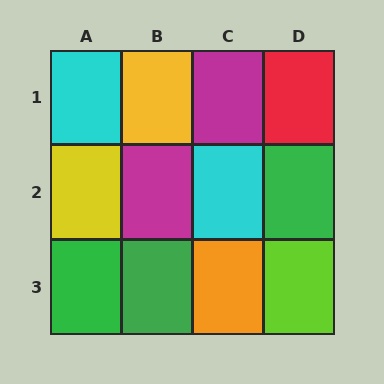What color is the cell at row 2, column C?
Cyan.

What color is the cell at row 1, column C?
Magenta.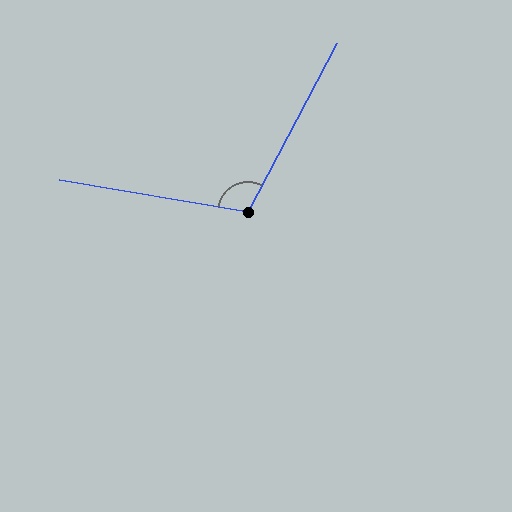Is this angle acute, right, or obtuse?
It is obtuse.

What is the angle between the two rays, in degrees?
Approximately 108 degrees.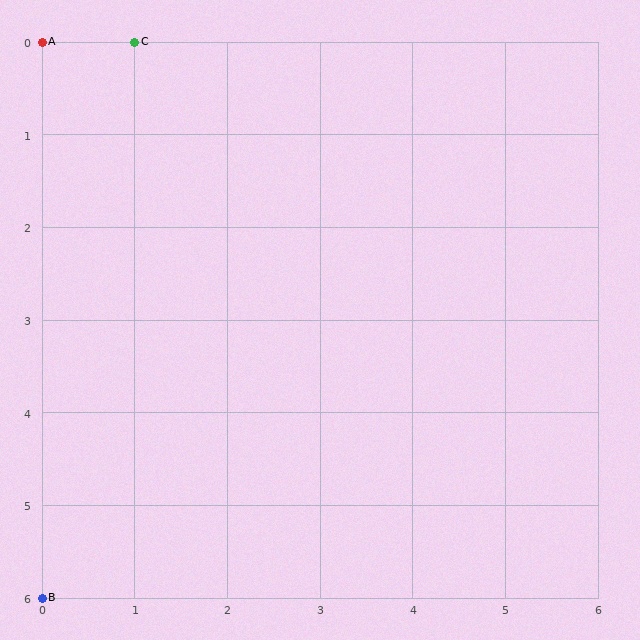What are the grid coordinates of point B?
Point B is at grid coordinates (0, 6).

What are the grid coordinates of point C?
Point C is at grid coordinates (1, 0).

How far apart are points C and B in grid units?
Points C and B are 1 column and 6 rows apart (about 6.1 grid units diagonally).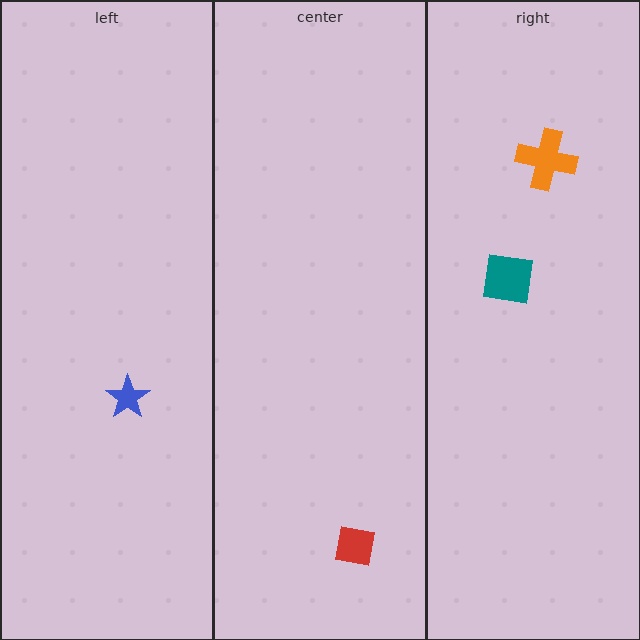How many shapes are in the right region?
2.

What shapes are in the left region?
The blue star.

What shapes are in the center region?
The red square.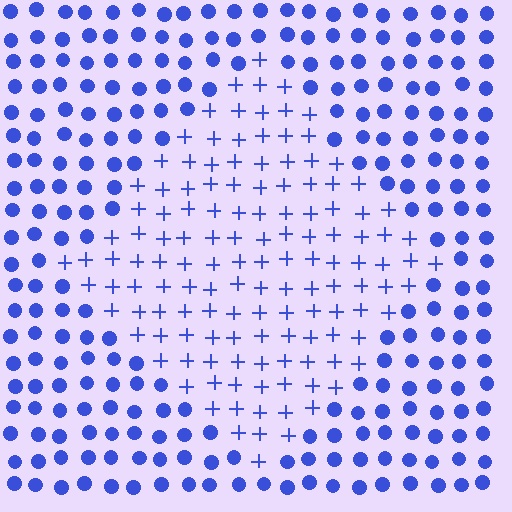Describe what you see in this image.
The image is filled with small blue elements arranged in a uniform grid. A diamond-shaped region contains plus signs, while the surrounding area contains circles. The boundary is defined purely by the change in element shape.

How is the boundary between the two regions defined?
The boundary is defined by a change in element shape: plus signs inside vs. circles outside. All elements share the same color and spacing.